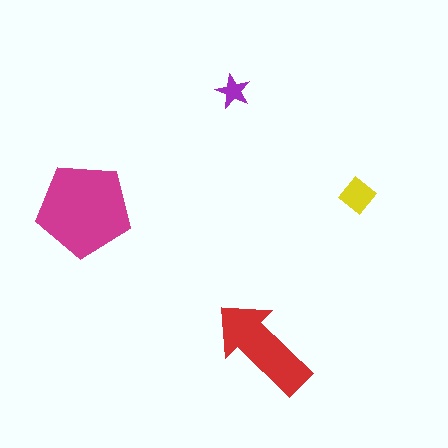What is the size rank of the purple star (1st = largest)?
4th.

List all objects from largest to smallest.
The magenta pentagon, the red arrow, the yellow diamond, the purple star.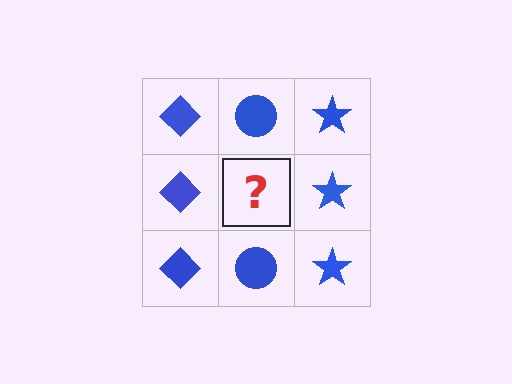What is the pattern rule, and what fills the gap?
The rule is that each column has a consistent shape. The gap should be filled with a blue circle.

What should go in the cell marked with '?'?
The missing cell should contain a blue circle.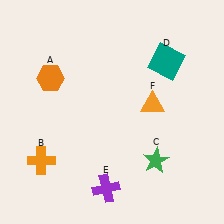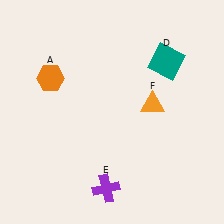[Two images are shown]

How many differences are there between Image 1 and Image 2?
There are 2 differences between the two images.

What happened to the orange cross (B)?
The orange cross (B) was removed in Image 2. It was in the bottom-left area of Image 1.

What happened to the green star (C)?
The green star (C) was removed in Image 2. It was in the bottom-right area of Image 1.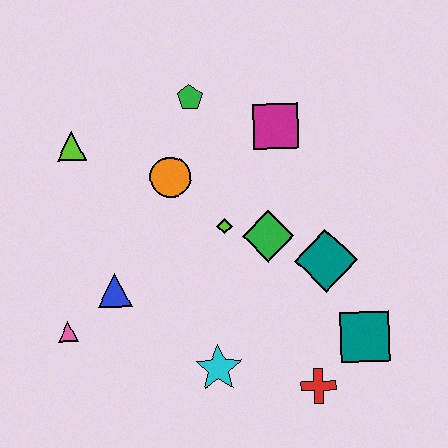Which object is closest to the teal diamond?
The green diamond is closest to the teal diamond.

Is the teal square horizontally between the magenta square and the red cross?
No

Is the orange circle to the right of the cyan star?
No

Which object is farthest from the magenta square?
The pink triangle is farthest from the magenta square.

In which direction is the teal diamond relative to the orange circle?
The teal diamond is to the right of the orange circle.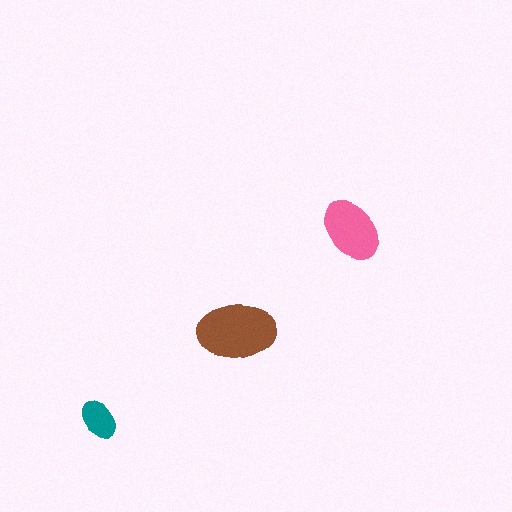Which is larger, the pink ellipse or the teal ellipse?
The pink one.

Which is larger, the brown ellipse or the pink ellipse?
The brown one.